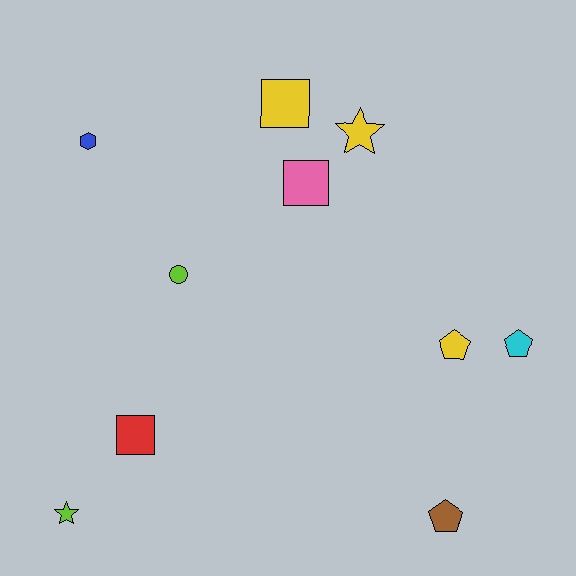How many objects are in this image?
There are 10 objects.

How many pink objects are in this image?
There is 1 pink object.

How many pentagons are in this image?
There are 3 pentagons.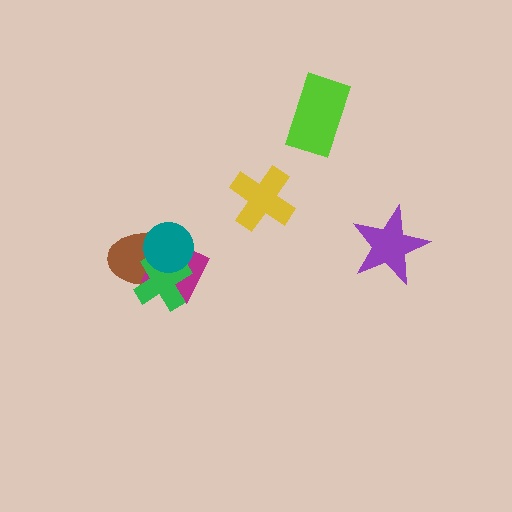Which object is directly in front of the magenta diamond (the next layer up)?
The green cross is directly in front of the magenta diamond.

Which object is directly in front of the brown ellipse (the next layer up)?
The magenta diamond is directly in front of the brown ellipse.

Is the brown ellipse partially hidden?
Yes, it is partially covered by another shape.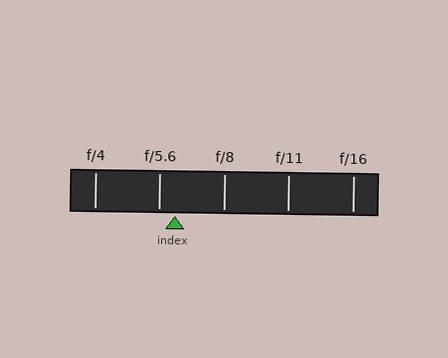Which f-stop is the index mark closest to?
The index mark is closest to f/5.6.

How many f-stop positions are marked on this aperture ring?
There are 5 f-stop positions marked.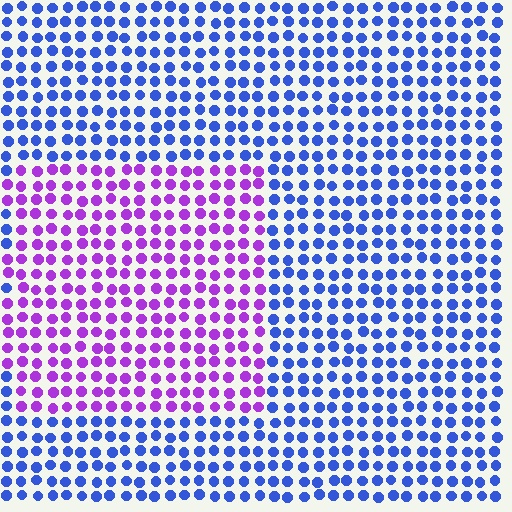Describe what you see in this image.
The image is filled with small blue elements in a uniform arrangement. A rectangle-shaped region is visible where the elements are tinted to a slightly different hue, forming a subtle color boundary.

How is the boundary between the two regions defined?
The boundary is defined purely by a slight shift in hue (about 56 degrees). Spacing, size, and orientation are identical on both sides.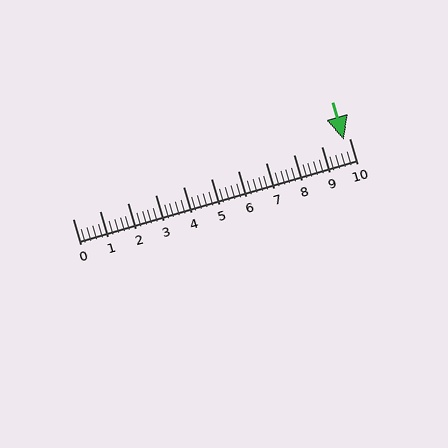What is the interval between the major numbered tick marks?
The major tick marks are spaced 1 units apart.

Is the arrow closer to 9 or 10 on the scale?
The arrow is closer to 10.